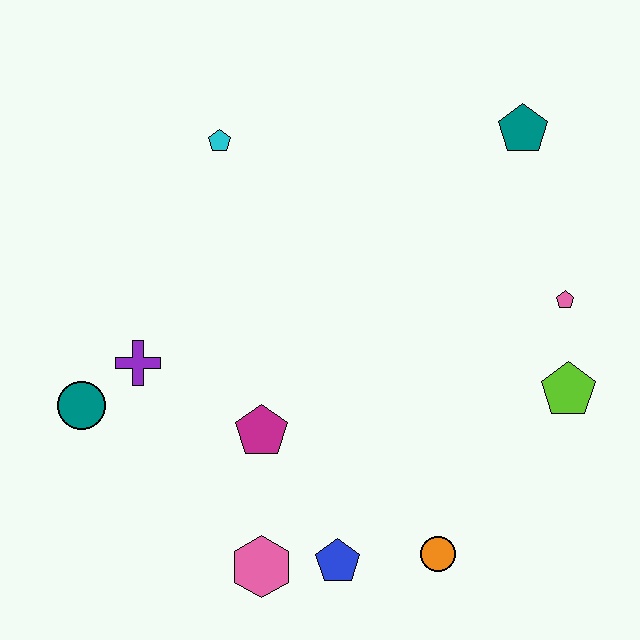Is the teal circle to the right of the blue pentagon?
No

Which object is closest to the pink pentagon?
The lime pentagon is closest to the pink pentagon.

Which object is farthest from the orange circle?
The cyan pentagon is farthest from the orange circle.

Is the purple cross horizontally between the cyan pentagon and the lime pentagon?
No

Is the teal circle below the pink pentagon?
Yes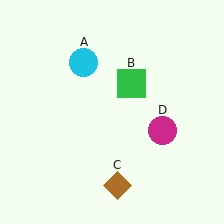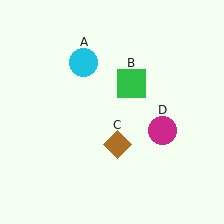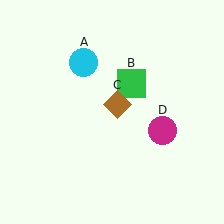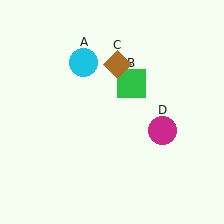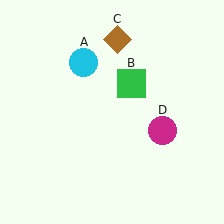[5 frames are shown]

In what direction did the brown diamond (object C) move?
The brown diamond (object C) moved up.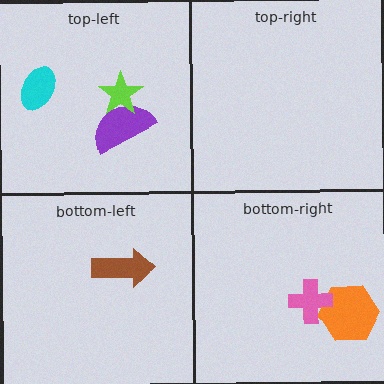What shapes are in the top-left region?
The cyan ellipse, the purple semicircle, the lime star.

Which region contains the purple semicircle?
The top-left region.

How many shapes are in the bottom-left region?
1.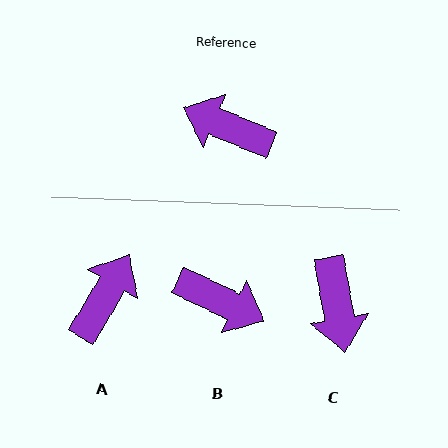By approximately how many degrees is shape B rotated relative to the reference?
Approximately 177 degrees counter-clockwise.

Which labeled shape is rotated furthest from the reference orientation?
B, about 177 degrees away.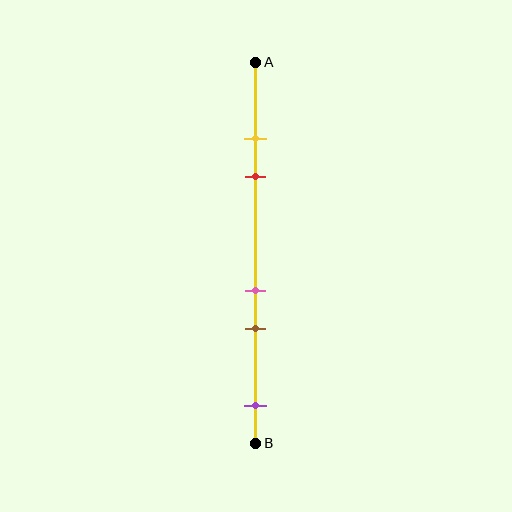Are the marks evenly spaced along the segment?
No, the marks are not evenly spaced.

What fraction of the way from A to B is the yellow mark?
The yellow mark is approximately 20% (0.2) of the way from A to B.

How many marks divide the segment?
There are 5 marks dividing the segment.